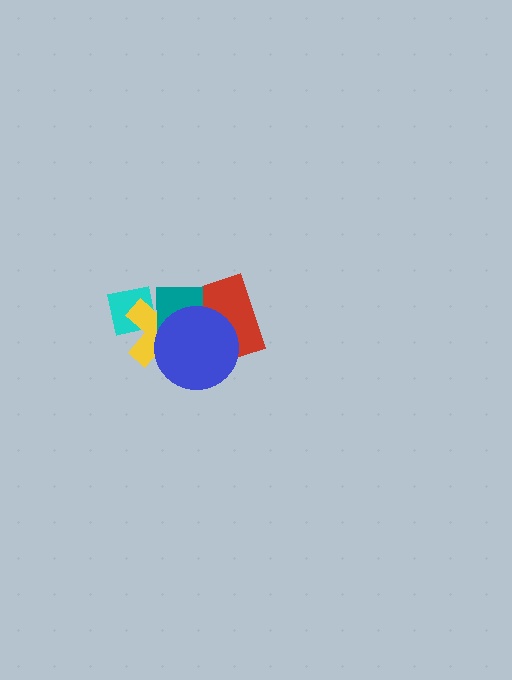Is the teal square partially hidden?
Yes, it is partially covered by another shape.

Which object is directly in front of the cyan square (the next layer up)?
The yellow cross is directly in front of the cyan square.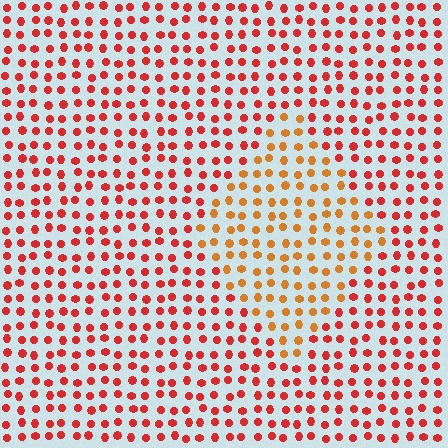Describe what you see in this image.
The image is filled with small red elements in a uniform arrangement. A diamond-shaped region is visible where the elements are tinted to a slightly different hue, forming a subtle color boundary.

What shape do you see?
I see a diamond.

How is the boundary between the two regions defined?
The boundary is defined purely by a slight shift in hue (about 32 degrees). Spacing, size, and orientation are identical on both sides.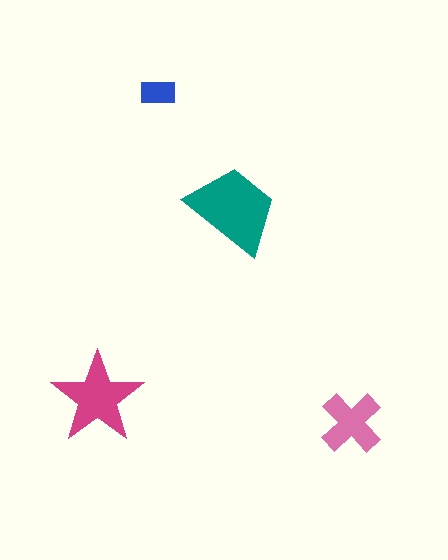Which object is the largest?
The teal trapezoid.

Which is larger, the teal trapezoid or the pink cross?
The teal trapezoid.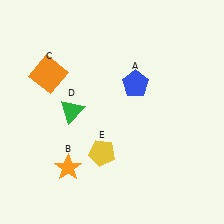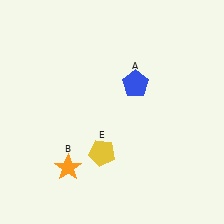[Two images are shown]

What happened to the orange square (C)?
The orange square (C) was removed in Image 2. It was in the top-left area of Image 1.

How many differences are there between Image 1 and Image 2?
There are 2 differences between the two images.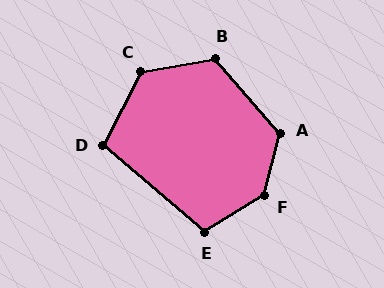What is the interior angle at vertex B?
Approximately 121 degrees (obtuse).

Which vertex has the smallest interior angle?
D, at approximately 104 degrees.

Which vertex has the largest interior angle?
F, at approximately 136 degrees.